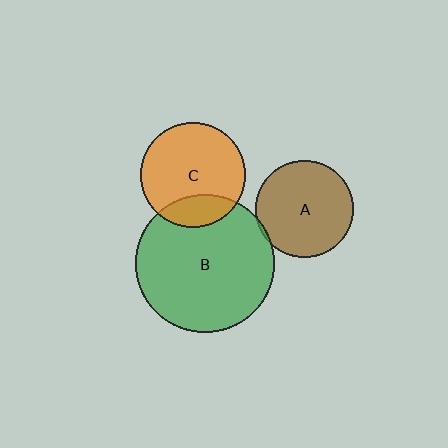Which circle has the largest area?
Circle B (green).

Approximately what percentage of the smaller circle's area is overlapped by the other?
Approximately 20%.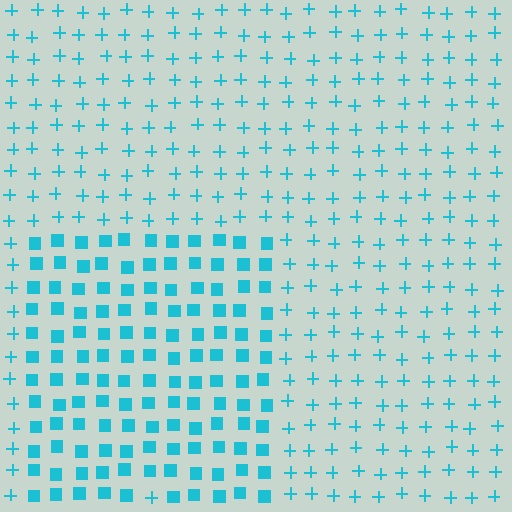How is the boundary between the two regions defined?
The boundary is defined by a change in element shape: squares inside vs. plus signs outside. All elements share the same color and spacing.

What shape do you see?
I see a rectangle.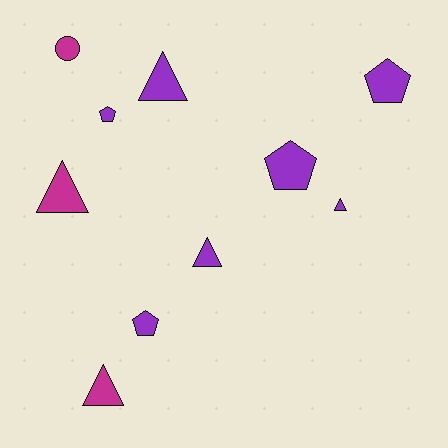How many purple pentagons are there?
There are 4 purple pentagons.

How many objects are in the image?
There are 10 objects.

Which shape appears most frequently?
Triangle, with 5 objects.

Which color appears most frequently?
Purple, with 7 objects.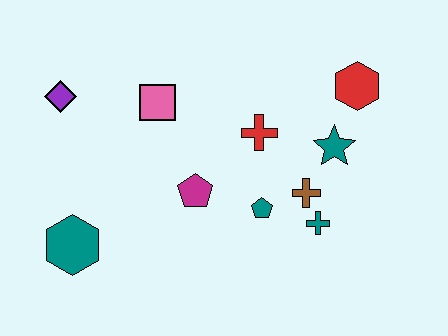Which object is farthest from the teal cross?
The purple diamond is farthest from the teal cross.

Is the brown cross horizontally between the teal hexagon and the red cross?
No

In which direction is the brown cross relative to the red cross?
The brown cross is below the red cross.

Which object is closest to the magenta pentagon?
The teal pentagon is closest to the magenta pentagon.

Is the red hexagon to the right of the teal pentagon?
Yes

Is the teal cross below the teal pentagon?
Yes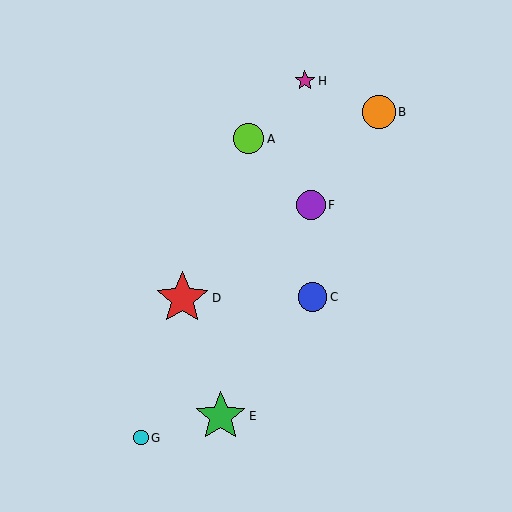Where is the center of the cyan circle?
The center of the cyan circle is at (141, 438).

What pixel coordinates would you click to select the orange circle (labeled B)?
Click at (379, 112) to select the orange circle B.